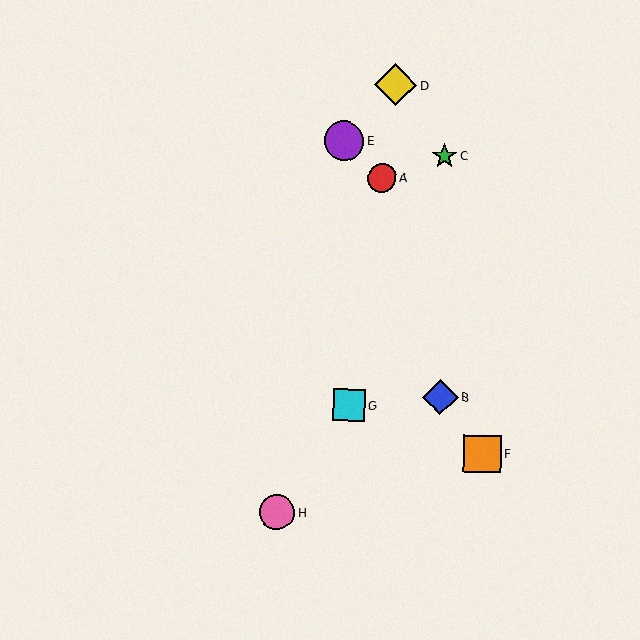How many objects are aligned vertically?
2 objects (B, C) are aligned vertically.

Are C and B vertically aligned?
Yes, both are at x≈444.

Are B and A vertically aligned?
No, B is at x≈440 and A is at x≈382.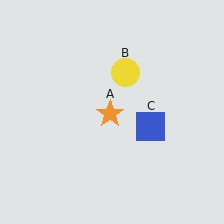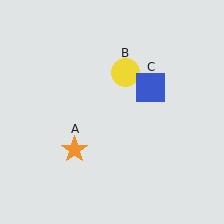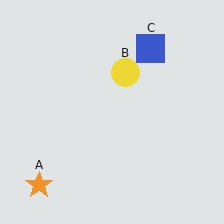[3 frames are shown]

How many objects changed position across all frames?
2 objects changed position: orange star (object A), blue square (object C).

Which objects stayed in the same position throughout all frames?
Yellow circle (object B) remained stationary.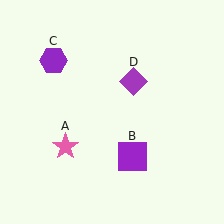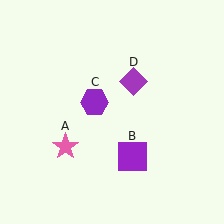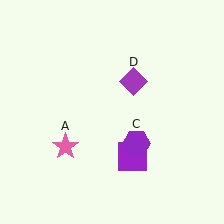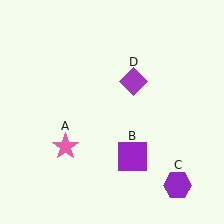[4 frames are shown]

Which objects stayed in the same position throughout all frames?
Pink star (object A) and purple square (object B) and purple diamond (object D) remained stationary.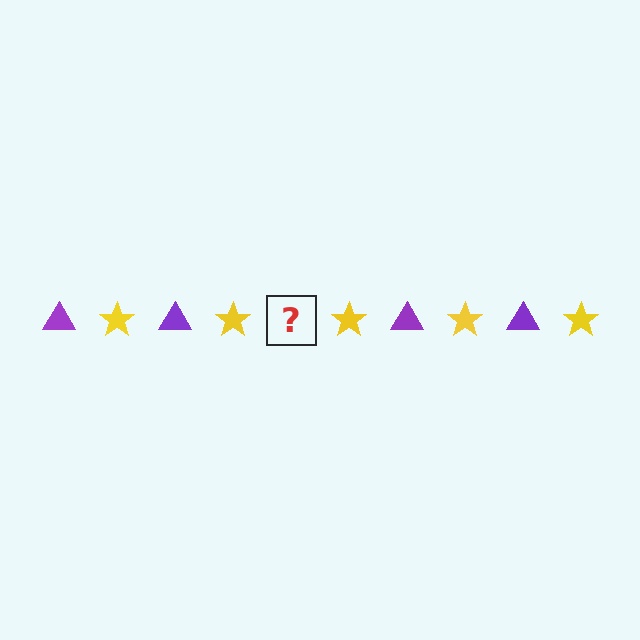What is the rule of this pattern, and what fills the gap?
The rule is that the pattern alternates between purple triangle and yellow star. The gap should be filled with a purple triangle.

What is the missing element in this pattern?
The missing element is a purple triangle.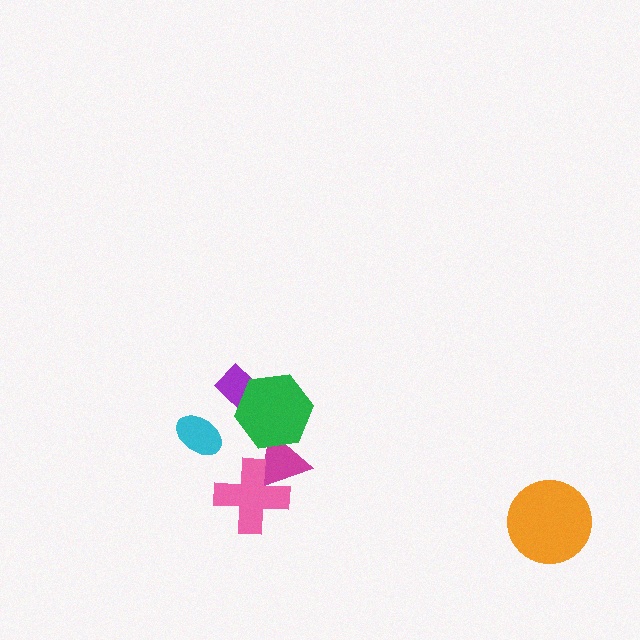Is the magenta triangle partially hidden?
Yes, it is partially covered by another shape.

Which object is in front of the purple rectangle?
The green hexagon is in front of the purple rectangle.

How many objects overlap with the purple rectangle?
1 object overlaps with the purple rectangle.